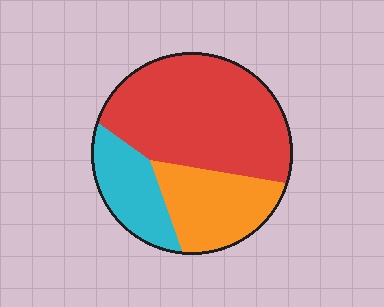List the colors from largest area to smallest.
From largest to smallest: red, orange, cyan.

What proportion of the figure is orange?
Orange covers about 25% of the figure.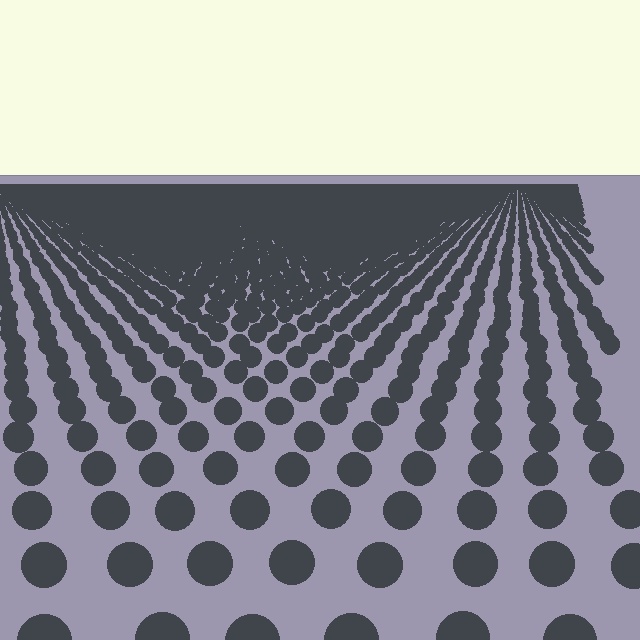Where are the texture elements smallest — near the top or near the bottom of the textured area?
Near the top.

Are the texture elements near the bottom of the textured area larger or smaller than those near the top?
Larger. Near the bottom, elements are closer to the viewer and appear at a bigger on-screen size.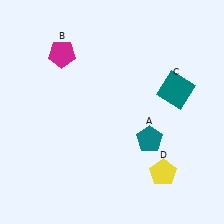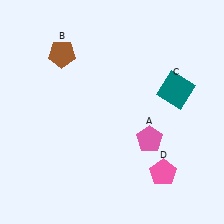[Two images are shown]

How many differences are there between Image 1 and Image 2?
There are 3 differences between the two images.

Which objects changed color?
A changed from teal to pink. B changed from magenta to brown. D changed from yellow to pink.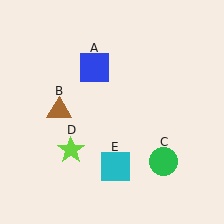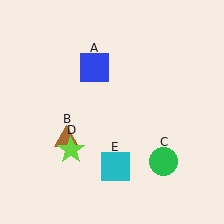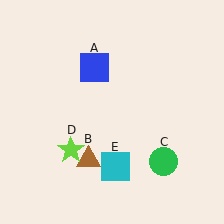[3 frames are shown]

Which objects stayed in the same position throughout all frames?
Blue square (object A) and green circle (object C) and lime star (object D) and cyan square (object E) remained stationary.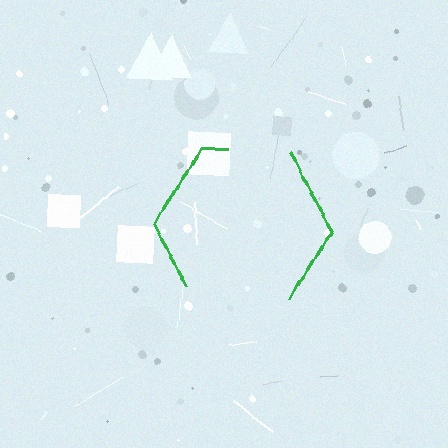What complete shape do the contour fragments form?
The contour fragments form a hexagon.